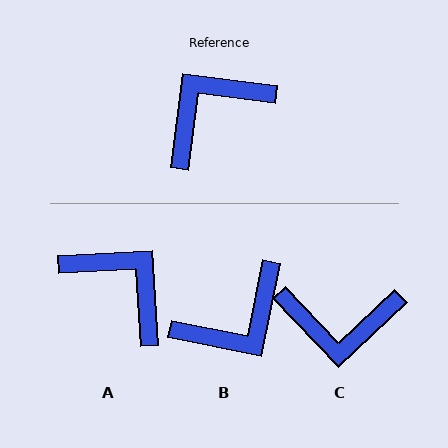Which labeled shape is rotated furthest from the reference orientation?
B, about 176 degrees away.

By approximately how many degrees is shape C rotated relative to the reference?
Approximately 141 degrees counter-clockwise.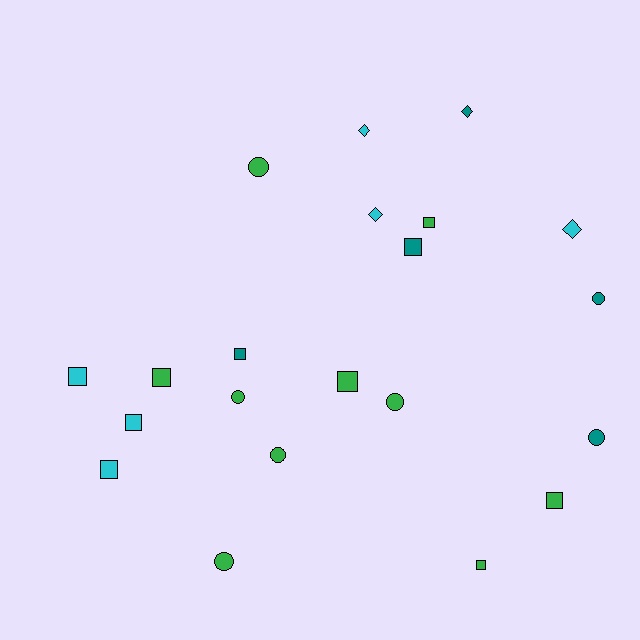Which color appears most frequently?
Green, with 10 objects.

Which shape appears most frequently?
Square, with 10 objects.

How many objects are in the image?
There are 21 objects.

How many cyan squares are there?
There are 3 cyan squares.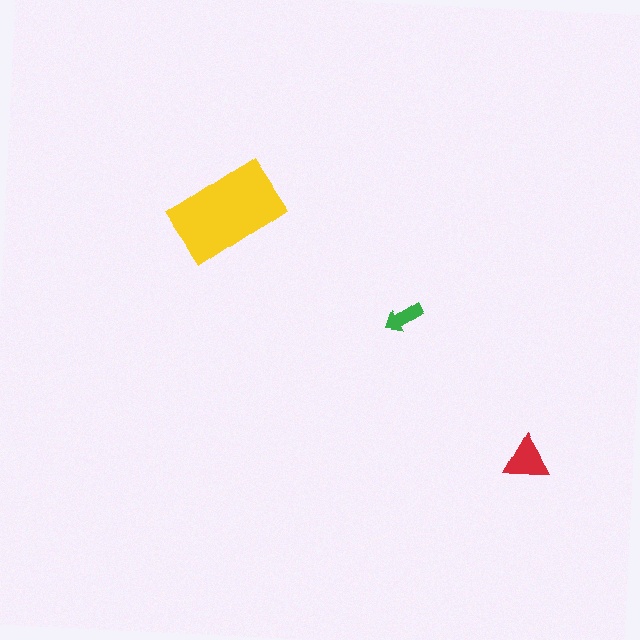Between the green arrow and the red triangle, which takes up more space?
The red triangle.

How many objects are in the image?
There are 3 objects in the image.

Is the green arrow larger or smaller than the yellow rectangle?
Smaller.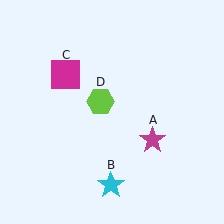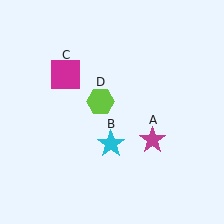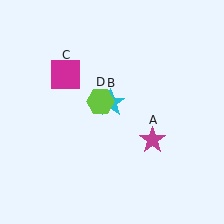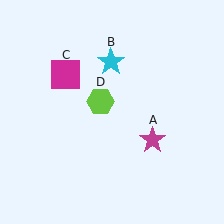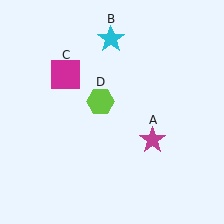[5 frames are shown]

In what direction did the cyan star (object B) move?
The cyan star (object B) moved up.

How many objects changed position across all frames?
1 object changed position: cyan star (object B).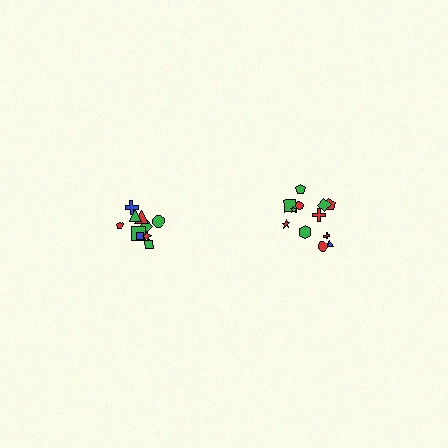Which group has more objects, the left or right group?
The right group.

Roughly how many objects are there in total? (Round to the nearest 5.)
Roughly 20 objects in total.